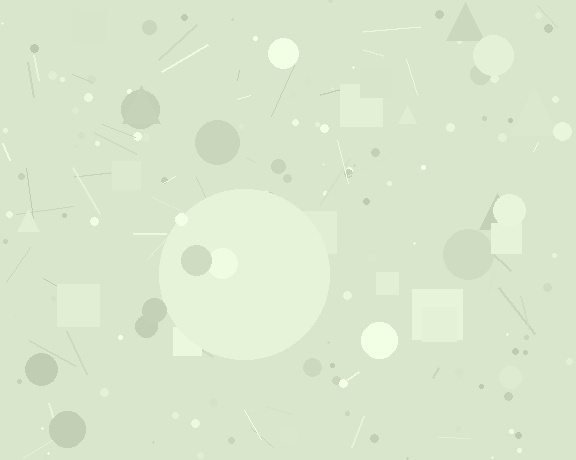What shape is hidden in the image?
A circle is hidden in the image.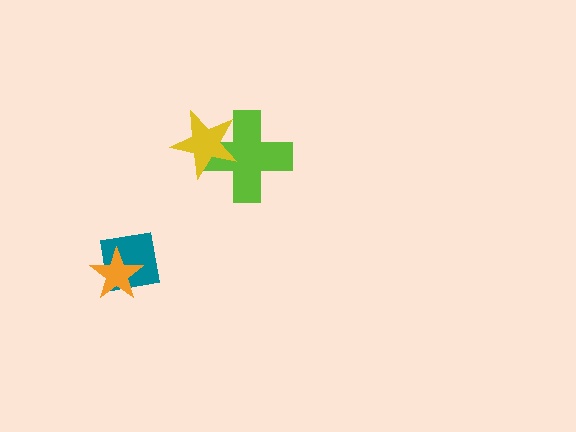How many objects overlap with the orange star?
1 object overlaps with the orange star.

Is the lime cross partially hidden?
Yes, it is partially covered by another shape.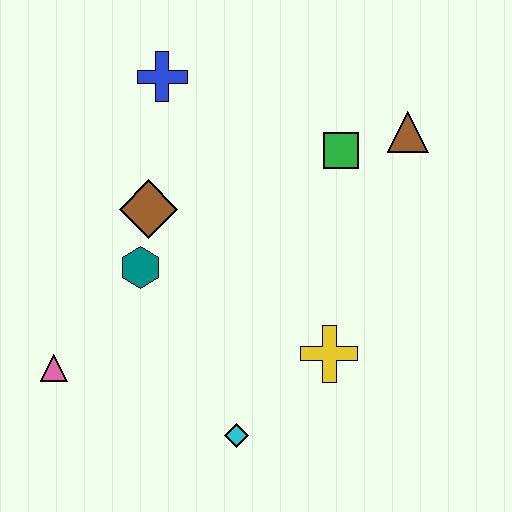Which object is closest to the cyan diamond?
The yellow cross is closest to the cyan diamond.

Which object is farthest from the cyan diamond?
The blue cross is farthest from the cyan diamond.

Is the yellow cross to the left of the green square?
Yes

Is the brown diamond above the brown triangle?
No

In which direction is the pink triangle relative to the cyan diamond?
The pink triangle is to the left of the cyan diamond.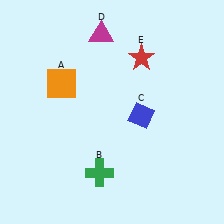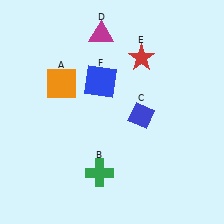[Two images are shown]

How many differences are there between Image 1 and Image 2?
There is 1 difference between the two images.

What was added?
A blue square (F) was added in Image 2.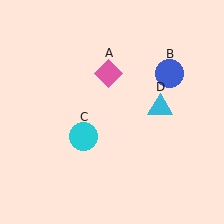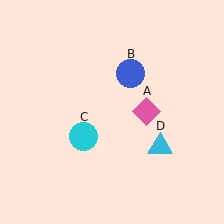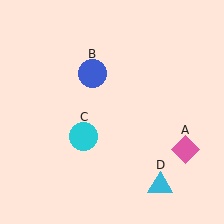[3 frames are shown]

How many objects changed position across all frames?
3 objects changed position: pink diamond (object A), blue circle (object B), cyan triangle (object D).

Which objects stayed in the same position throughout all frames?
Cyan circle (object C) remained stationary.